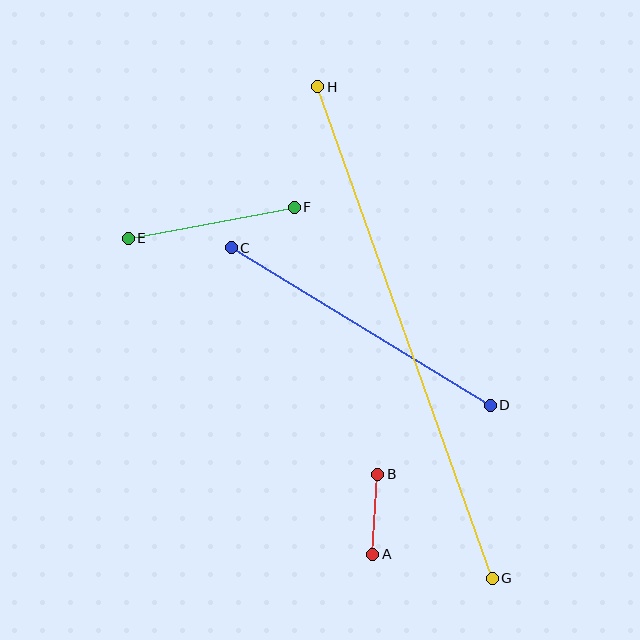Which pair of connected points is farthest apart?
Points G and H are farthest apart.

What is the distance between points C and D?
The distance is approximately 303 pixels.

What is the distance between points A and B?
The distance is approximately 80 pixels.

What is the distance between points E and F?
The distance is approximately 169 pixels.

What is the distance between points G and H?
The distance is approximately 522 pixels.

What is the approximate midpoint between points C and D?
The midpoint is at approximately (361, 327) pixels.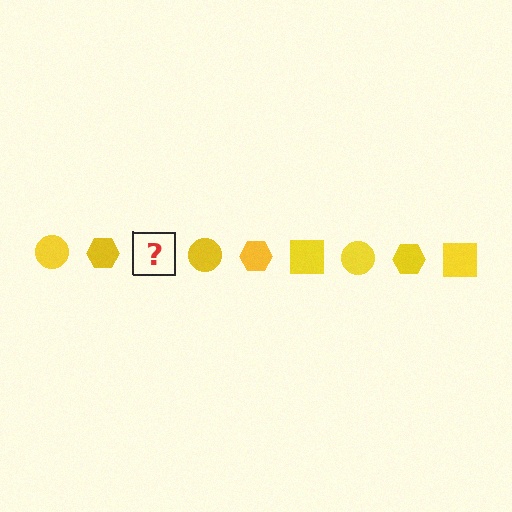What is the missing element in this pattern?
The missing element is a yellow square.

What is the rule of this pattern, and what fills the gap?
The rule is that the pattern cycles through circle, hexagon, square shapes in yellow. The gap should be filled with a yellow square.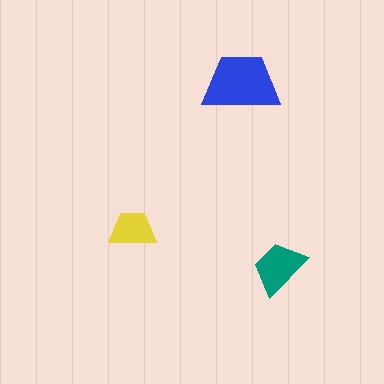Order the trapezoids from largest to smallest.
the blue one, the teal one, the yellow one.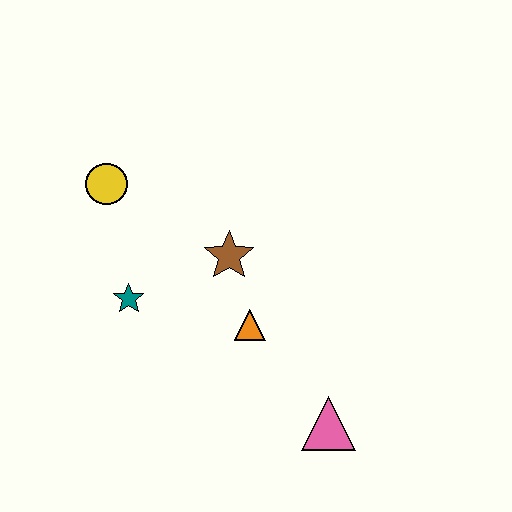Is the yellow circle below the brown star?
No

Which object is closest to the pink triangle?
The orange triangle is closest to the pink triangle.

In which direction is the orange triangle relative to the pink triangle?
The orange triangle is above the pink triangle.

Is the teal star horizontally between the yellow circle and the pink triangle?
Yes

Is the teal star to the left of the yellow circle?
No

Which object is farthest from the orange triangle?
The yellow circle is farthest from the orange triangle.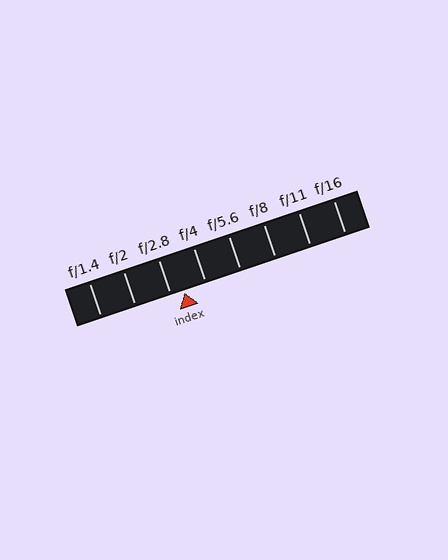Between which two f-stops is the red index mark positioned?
The index mark is between f/2.8 and f/4.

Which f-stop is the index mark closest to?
The index mark is closest to f/2.8.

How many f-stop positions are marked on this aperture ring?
There are 8 f-stop positions marked.